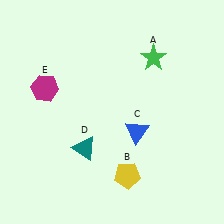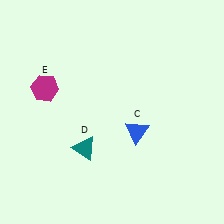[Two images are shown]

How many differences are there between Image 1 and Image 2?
There are 2 differences between the two images.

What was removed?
The yellow pentagon (B), the green star (A) were removed in Image 2.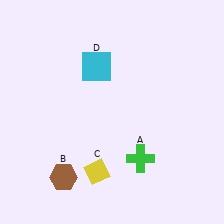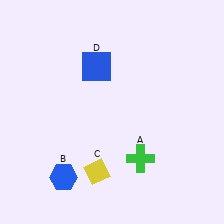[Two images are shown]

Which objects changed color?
B changed from brown to blue. D changed from cyan to blue.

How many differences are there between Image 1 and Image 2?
There are 2 differences between the two images.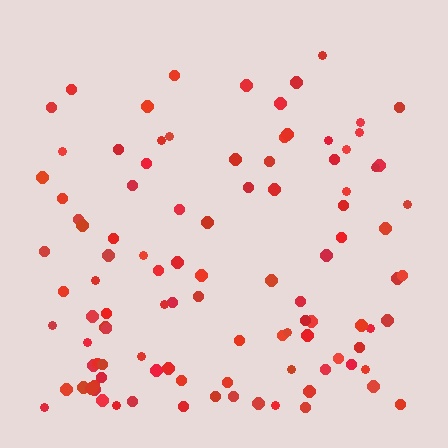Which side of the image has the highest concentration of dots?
The bottom.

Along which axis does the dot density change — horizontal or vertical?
Vertical.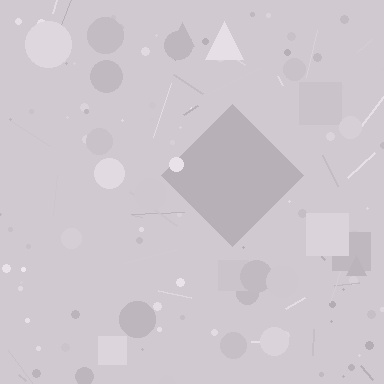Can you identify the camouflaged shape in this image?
The camouflaged shape is a diamond.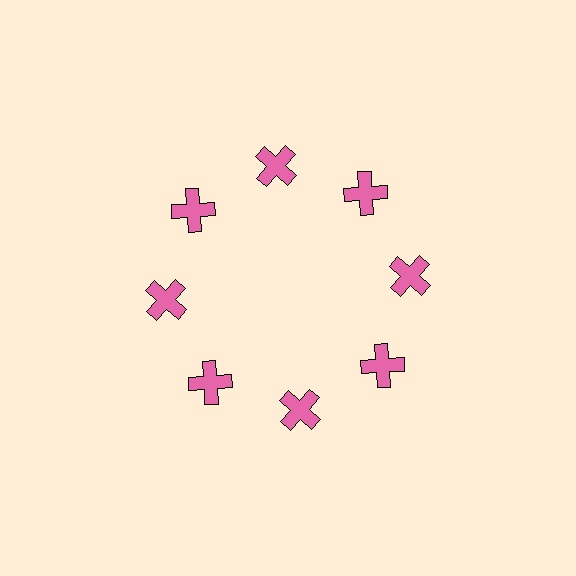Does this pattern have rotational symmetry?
Yes, this pattern has 8-fold rotational symmetry. It looks the same after rotating 45 degrees around the center.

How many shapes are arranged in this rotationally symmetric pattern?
There are 8 shapes, arranged in 8 groups of 1.